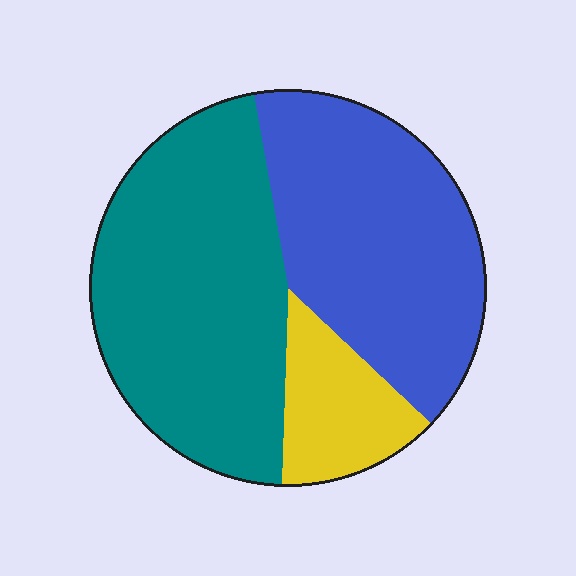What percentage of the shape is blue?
Blue covers roughly 40% of the shape.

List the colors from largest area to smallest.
From largest to smallest: teal, blue, yellow.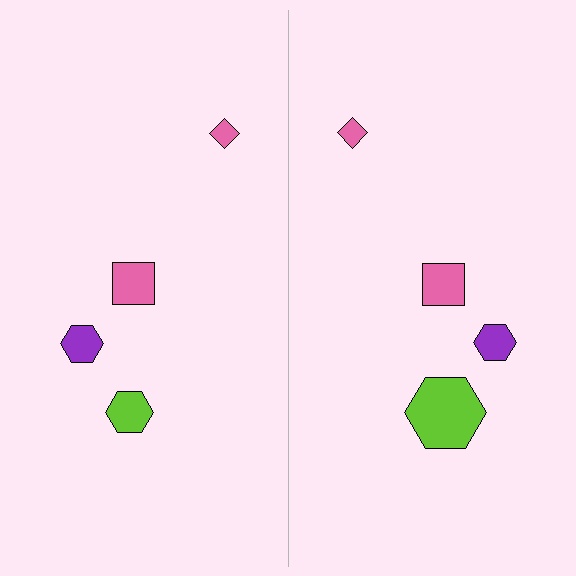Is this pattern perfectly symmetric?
No, the pattern is not perfectly symmetric. The lime hexagon on the right side has a different size than its mirror counterpart.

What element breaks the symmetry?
The lime hexagon on the right side has a different size than its mirror counterpart.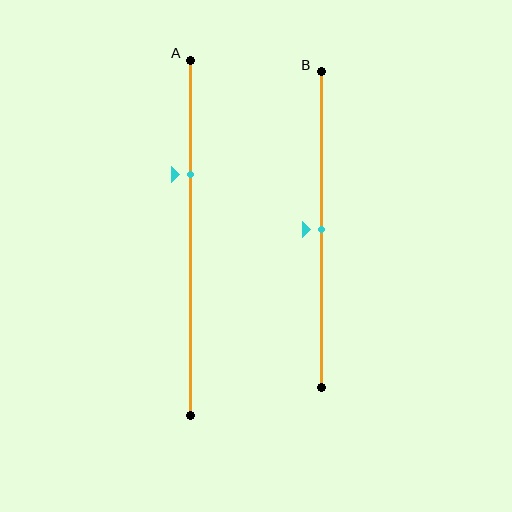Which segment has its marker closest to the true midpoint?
Segment B has its marker closest to the true midpoint.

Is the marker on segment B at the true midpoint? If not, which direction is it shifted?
Yes, the marker on segment B is at the true midpoint.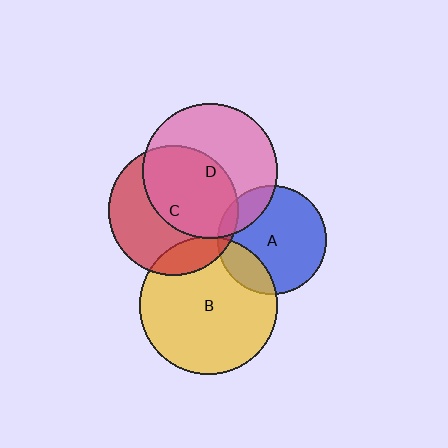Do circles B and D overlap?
Yes.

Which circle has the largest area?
Circle B (yellow).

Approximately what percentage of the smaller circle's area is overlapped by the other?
Approximately 5%.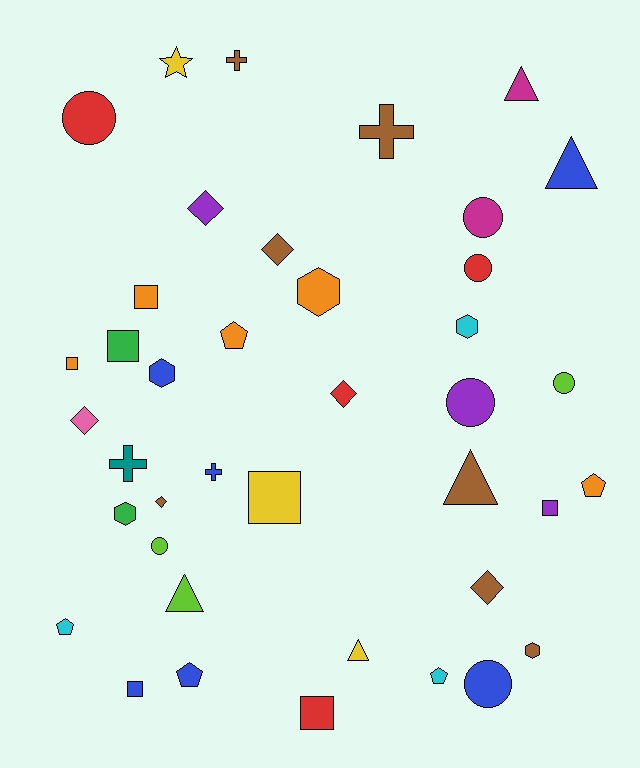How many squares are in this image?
There are 7 squares.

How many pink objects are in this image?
There is 1 pink object.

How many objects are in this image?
There are 40 objects.